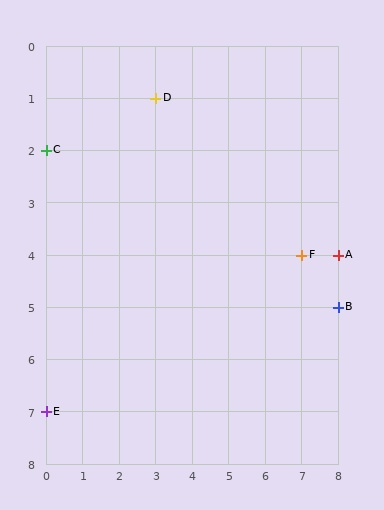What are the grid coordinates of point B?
Point B is at grid coordinates (8, 5).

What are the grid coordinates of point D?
Point D is at grid coordinates (3, 1).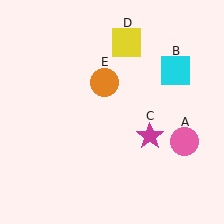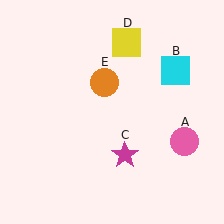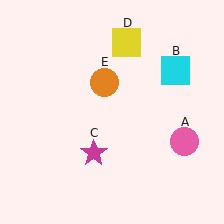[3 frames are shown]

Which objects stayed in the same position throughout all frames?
Pink circle (object A) and cyan square (object B) and yellow square (object D) and orange circle (object E) remained stationary.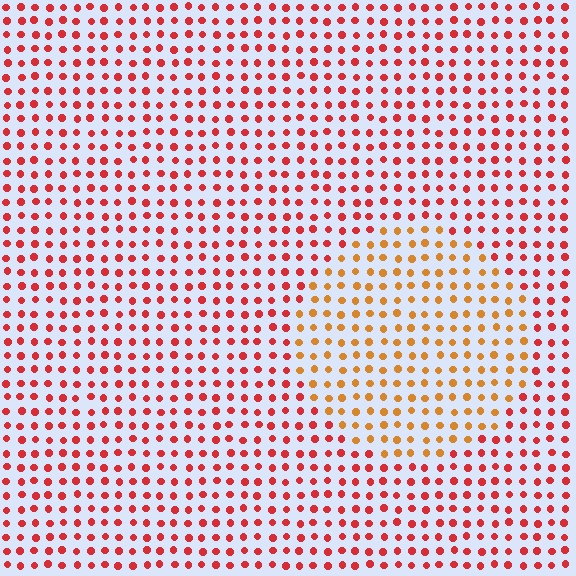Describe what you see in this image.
The image is filled with small red elements in a uniform arrangement. A circle-shaped region is visible where the elements are tinted to a slightly different hue, forming a subtle color boundary.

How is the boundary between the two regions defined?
The boundary is defined purely by a slight shift in hue (about 35 degrees). Spacing, size, and orientation are identical on both sides.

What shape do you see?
I see a circle.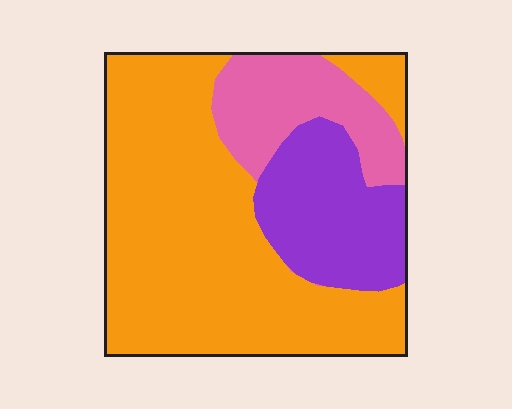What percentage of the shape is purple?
Purple takes up less than a quarter of the shape.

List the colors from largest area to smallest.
From largest to smallest: orange, purple, pink.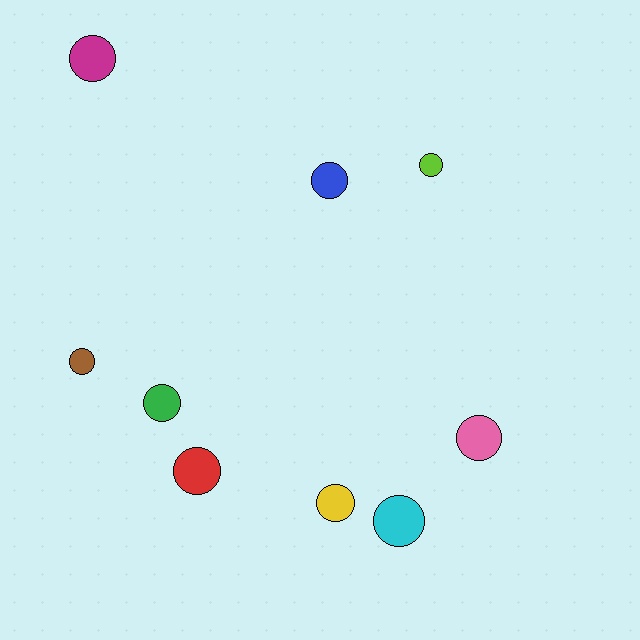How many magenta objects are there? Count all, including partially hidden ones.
There is 1 magenta object.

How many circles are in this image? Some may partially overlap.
There are 9 circles.